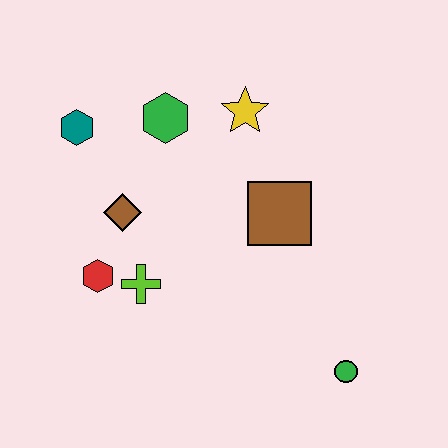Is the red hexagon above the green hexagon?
No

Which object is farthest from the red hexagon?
The green circle is farthest from the red hexagon.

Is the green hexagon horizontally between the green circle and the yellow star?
No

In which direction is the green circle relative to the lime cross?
The green circle is to the right of the lime cross.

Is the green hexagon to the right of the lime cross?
Yes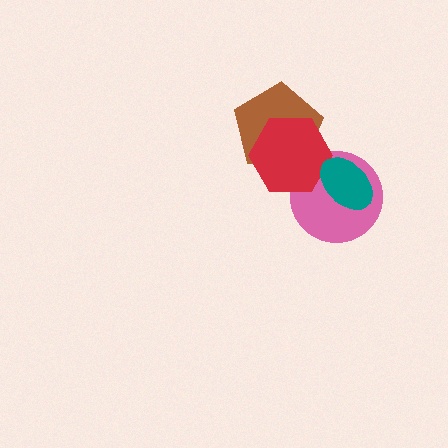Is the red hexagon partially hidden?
Yes, it is partially covered by another shape.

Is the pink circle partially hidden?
Yes, it is partially covered by another shape.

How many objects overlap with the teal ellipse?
2 objects overlap with the teal ellipse.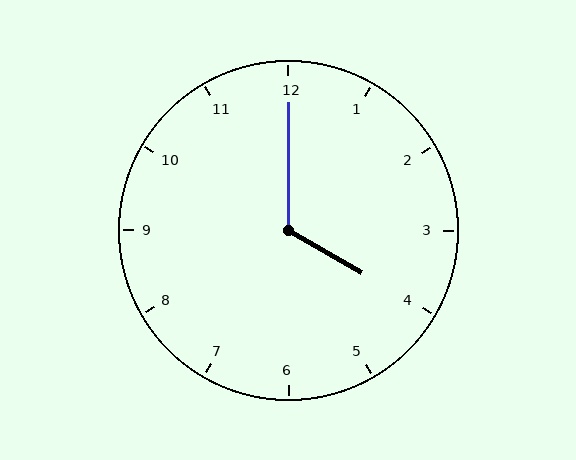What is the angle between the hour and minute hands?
Approximately 120 degrees.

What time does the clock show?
4:00.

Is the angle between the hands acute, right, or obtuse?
It is obtuse.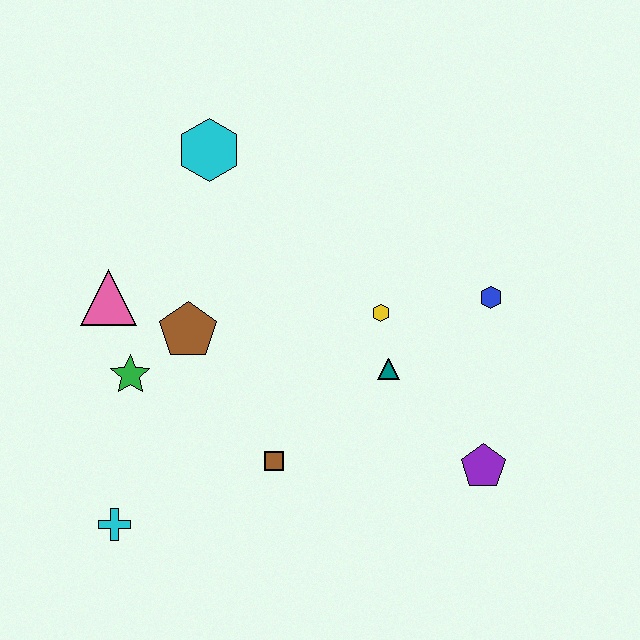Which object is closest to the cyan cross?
The green star is closest to the cyan cross.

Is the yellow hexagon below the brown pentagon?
No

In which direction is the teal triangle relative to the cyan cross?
The teal triangle is to the right of the cyan cross.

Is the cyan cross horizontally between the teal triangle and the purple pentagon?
No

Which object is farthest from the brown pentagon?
The purple pentagon is farthest from the brown pentagon.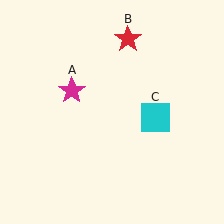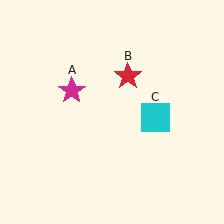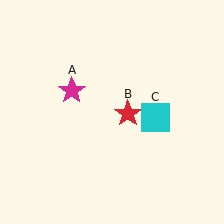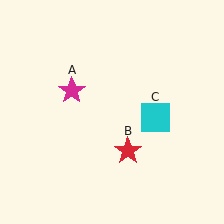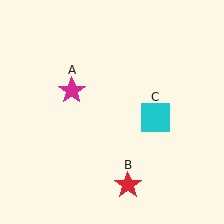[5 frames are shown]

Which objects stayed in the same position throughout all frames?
Magenta star (object A) and cyan square (object C) remained stationary.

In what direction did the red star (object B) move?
The red star (object B) moved down.